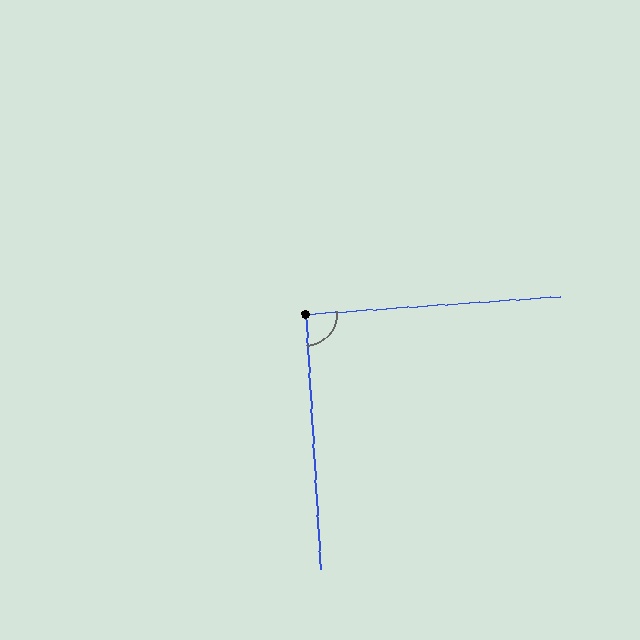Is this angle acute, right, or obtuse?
It is approximately a right angle.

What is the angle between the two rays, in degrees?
Approximately 91 degrees.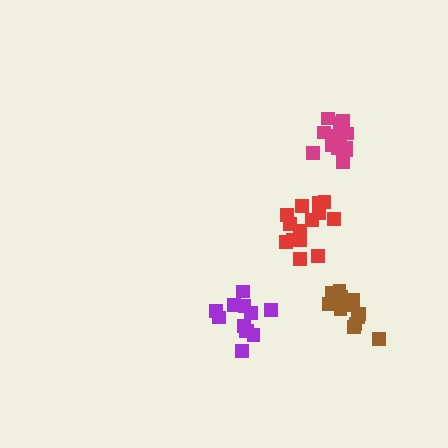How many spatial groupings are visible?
There are 4 spatial groupings.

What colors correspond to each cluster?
The clusters are colored: purple, magenta, red, brown.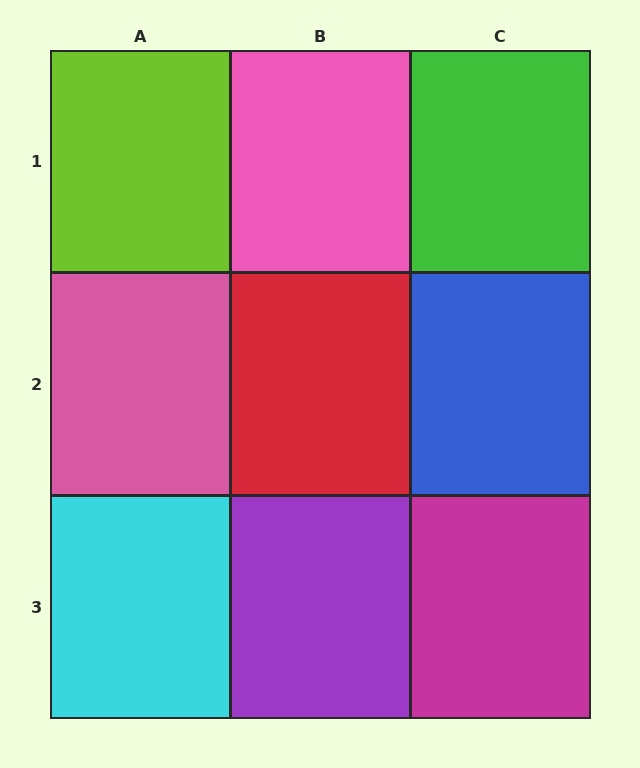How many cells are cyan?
1 cell is cyan.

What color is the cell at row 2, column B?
Red.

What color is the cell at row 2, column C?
Blue.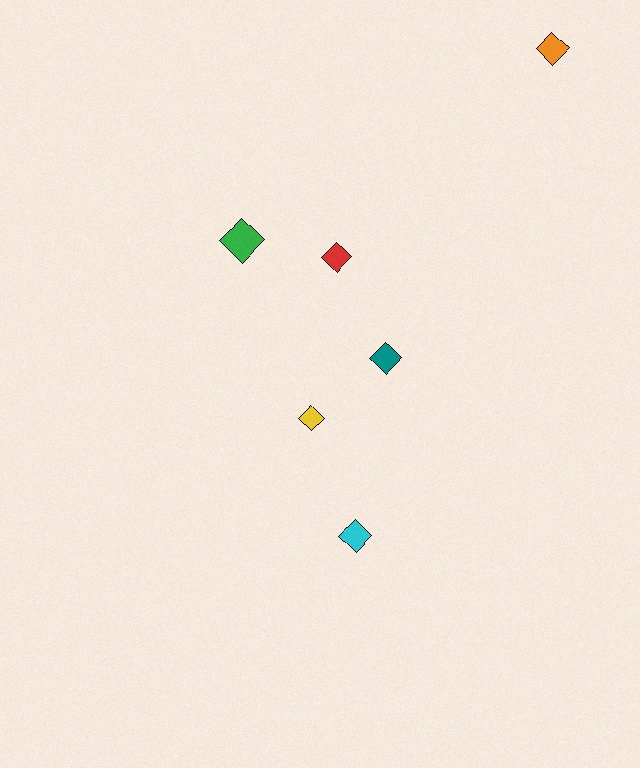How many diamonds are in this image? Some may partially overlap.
There are 6 diamonds.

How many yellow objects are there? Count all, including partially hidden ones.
There is 1 yellow object.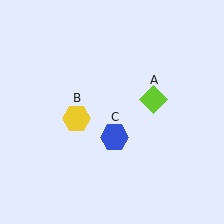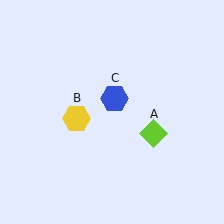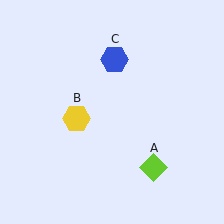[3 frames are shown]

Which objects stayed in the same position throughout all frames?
Yellow hexagon (object B) remained stationary.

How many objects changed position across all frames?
2 objects changed position: lime diamond (object A), blue hexagon (object C).